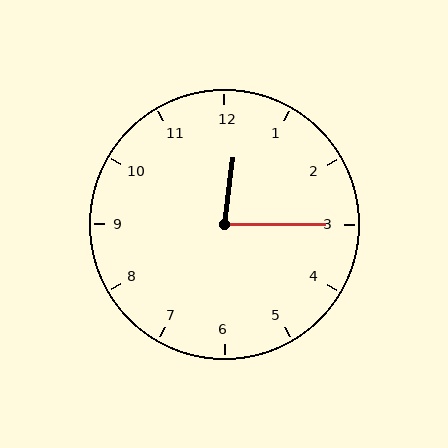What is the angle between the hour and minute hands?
Approximately 82 degrees.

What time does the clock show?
12:15.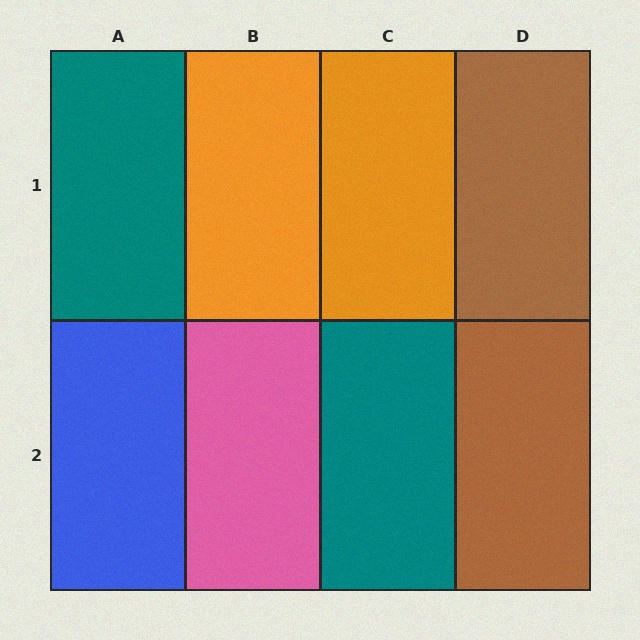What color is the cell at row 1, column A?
Teal.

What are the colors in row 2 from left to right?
Blue, pink, teal, brown.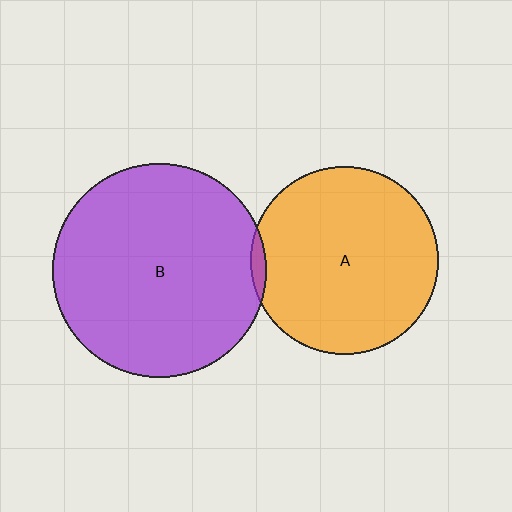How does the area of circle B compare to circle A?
Approximately 1.3 times.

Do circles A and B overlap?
Yes.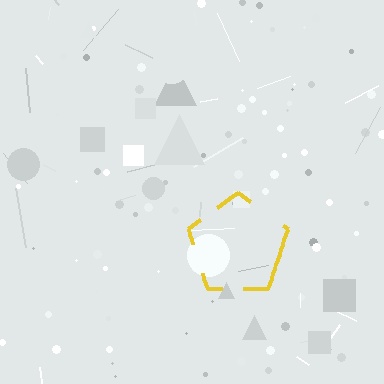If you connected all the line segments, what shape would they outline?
They would outline a pentagon.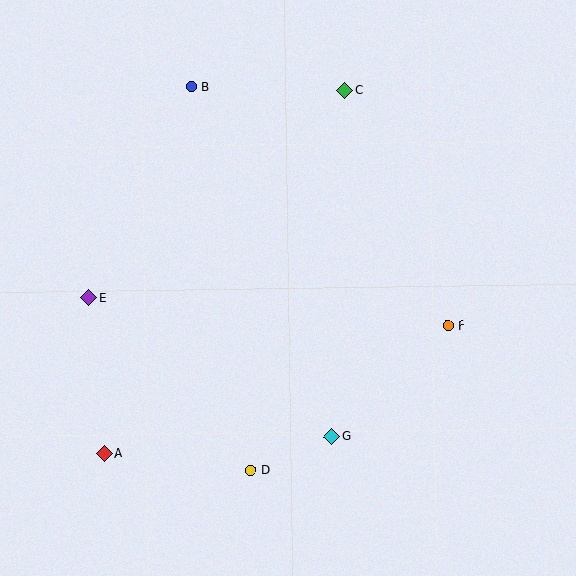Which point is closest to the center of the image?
Point G at (332, 437) is closest to the center.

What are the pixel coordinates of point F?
Point F is at (448, 325).